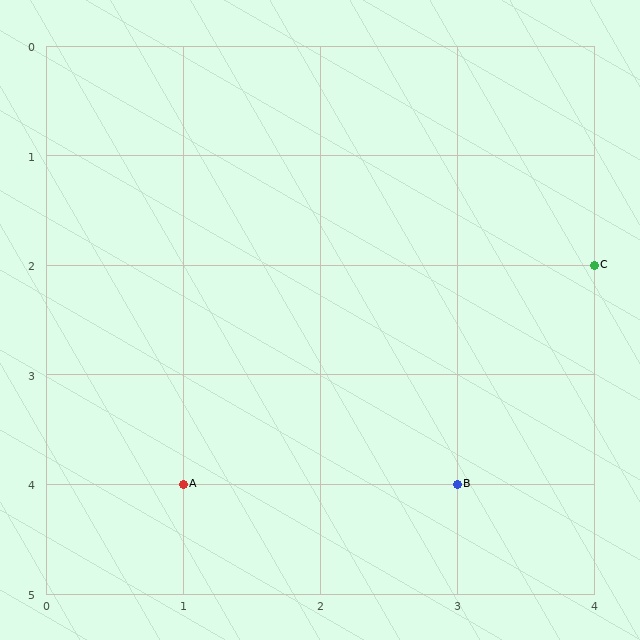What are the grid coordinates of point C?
Point C is at grid coordinates (4, 2).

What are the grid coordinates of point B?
Point B is at grid coordinates (3, 4).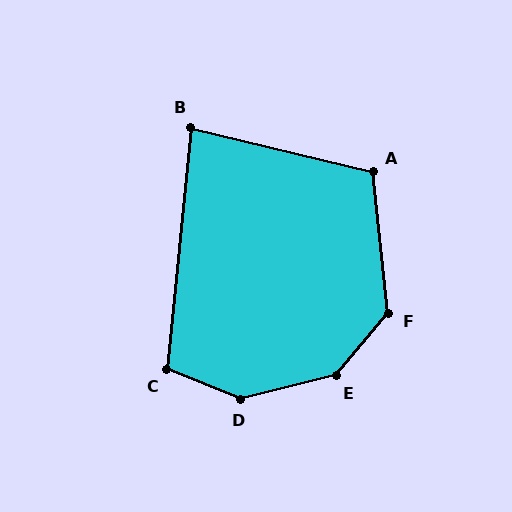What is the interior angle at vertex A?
Approximately 110 degrees (obtuse).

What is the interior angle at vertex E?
Approximately 144 degrees (obtuse).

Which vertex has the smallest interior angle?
B, at approximately 82 degrees.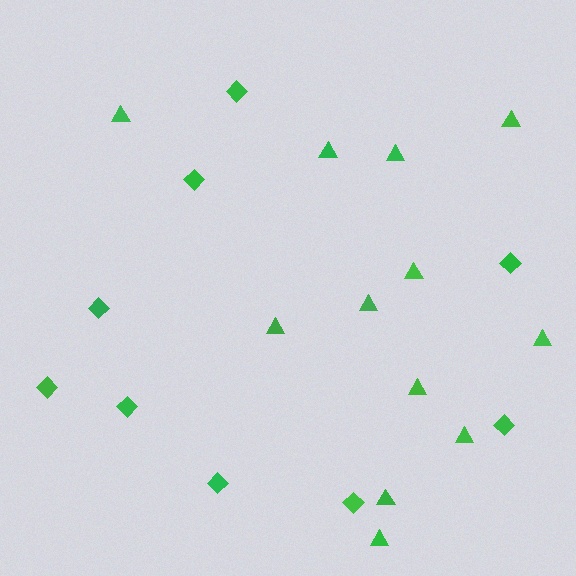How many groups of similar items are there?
There are 2 groups: one group of triangles (12) and one group of diamonds (9).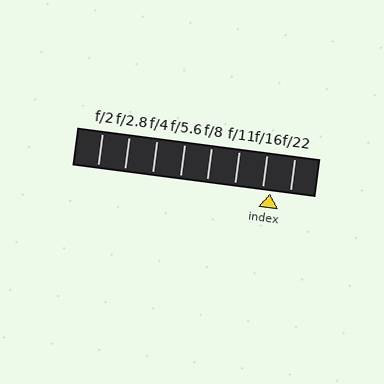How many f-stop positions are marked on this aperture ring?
There are 8 f-stop positions marked.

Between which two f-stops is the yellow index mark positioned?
The index mark is between f/16 and f/22.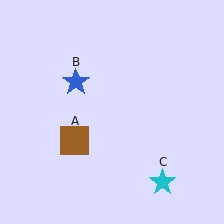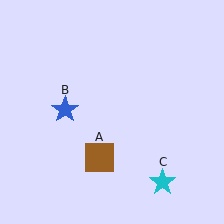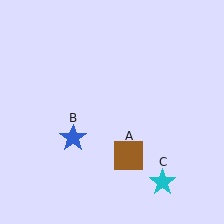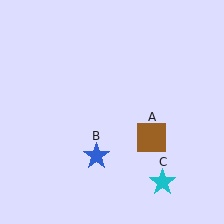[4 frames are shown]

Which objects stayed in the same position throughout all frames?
Cyan star (object C) remained stationary.